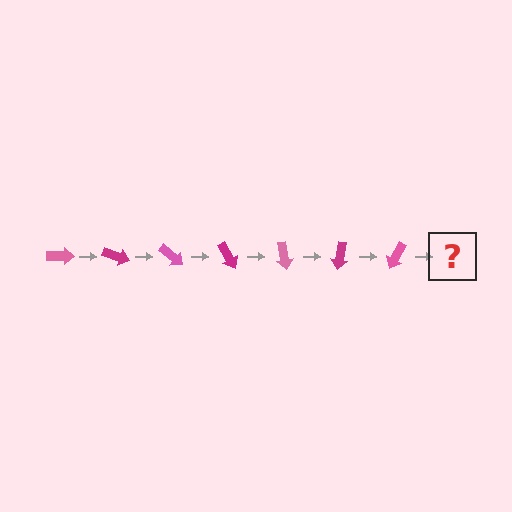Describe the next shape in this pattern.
It should be a magenta arrow, rotated 140 degrees from the start.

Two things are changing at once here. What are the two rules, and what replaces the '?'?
The two rules are that it rotates 20 degrees each step and the color cycles through pink and magenta. The '?' should be a magenta arrow, rotated 140 degrees from the start.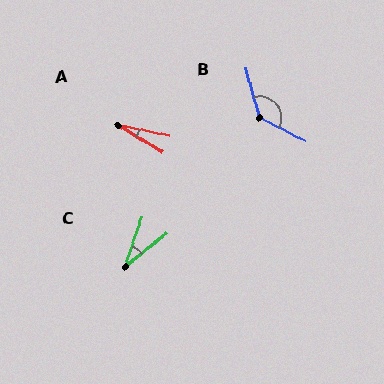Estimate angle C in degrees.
Approximately 33 degrees.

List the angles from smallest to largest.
A (20°), C (33°), B (133°).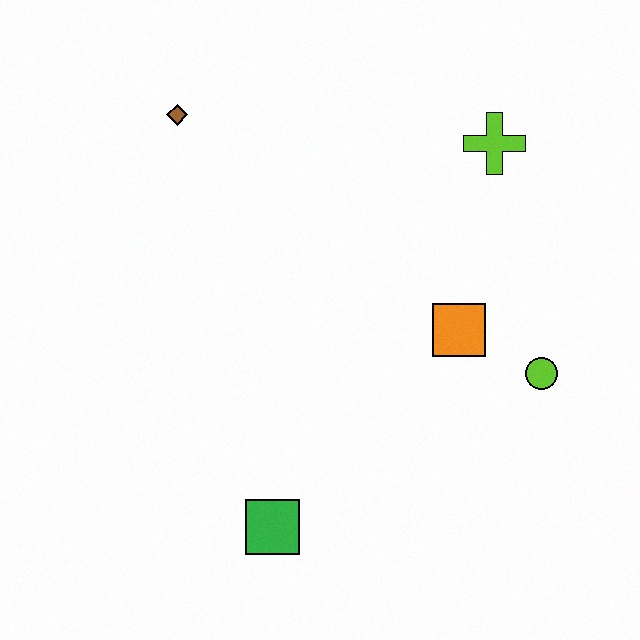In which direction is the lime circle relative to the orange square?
The lime circle is to the right of the orange square.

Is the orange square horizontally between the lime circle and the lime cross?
No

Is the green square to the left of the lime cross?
Yes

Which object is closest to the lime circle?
The orange square is closest to the lime circle.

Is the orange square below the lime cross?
Yes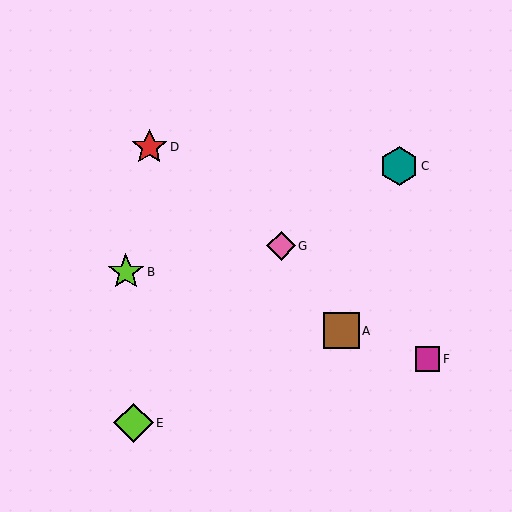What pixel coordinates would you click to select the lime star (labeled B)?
Click at (126, 272) to select the lime star B.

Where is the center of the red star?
The center of the red star is at (149, 147).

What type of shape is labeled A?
Shape A is a brown square.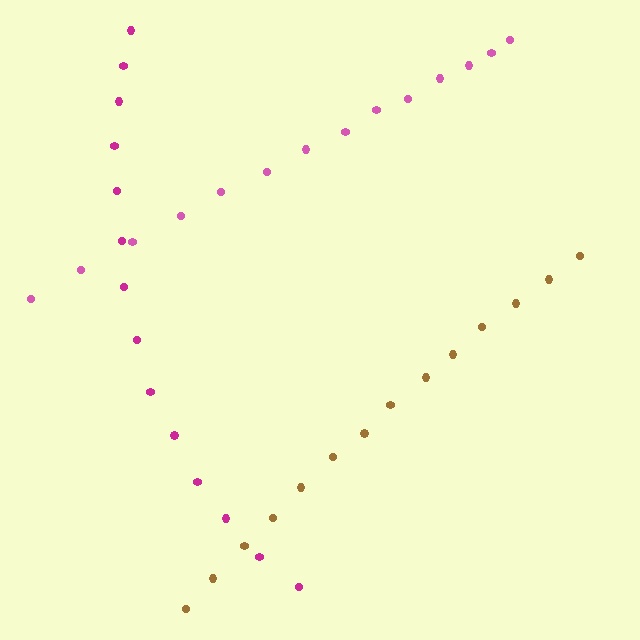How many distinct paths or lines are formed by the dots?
There are 3 distinct paths.